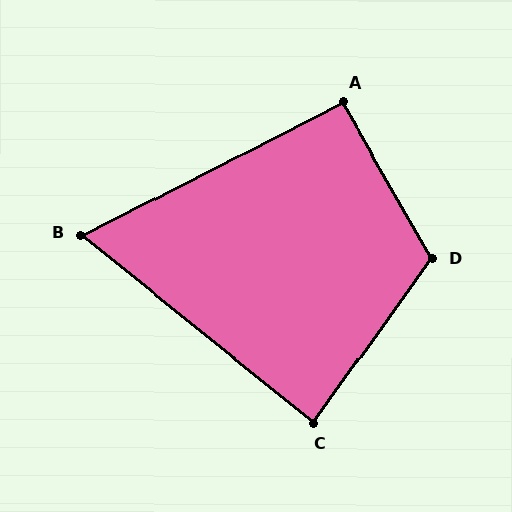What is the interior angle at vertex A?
Approximately 93 degrees (approximately right).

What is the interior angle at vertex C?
Approximately 87 degrees (approximately right).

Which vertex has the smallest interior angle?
B, at approximately 66 degrees.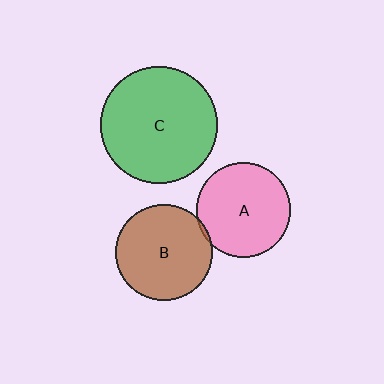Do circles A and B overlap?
Yes.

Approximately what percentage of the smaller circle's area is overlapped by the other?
Approximately 5%.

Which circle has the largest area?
Circle C (green).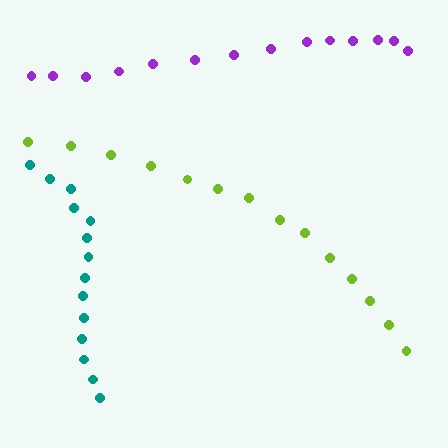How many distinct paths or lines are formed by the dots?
There are 3 distinct paths.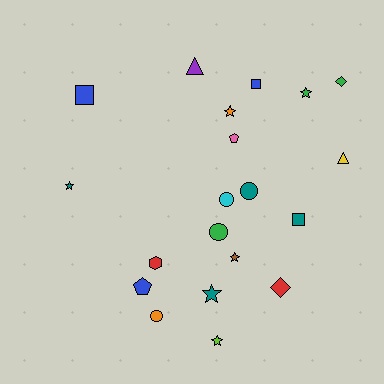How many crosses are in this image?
There are no crosses.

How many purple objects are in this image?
There is 1 purple object.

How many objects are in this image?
There are 20 objects.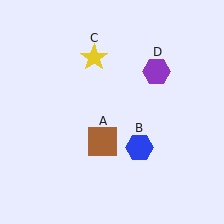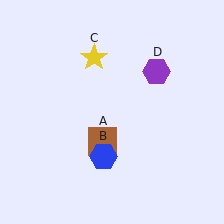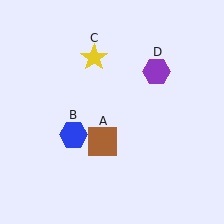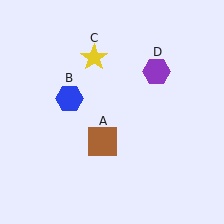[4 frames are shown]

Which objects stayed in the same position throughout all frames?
Brown square (object A) and yellow star (object C) and purple hexagon (object D) remained stationary.